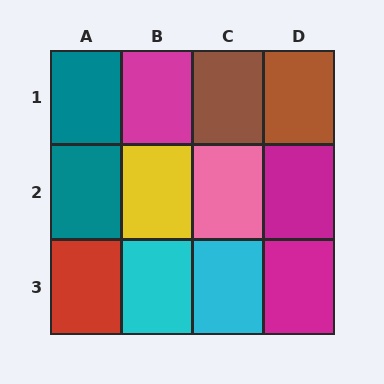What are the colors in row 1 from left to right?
Teal, magenta, brown, brown.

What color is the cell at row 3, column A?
Red.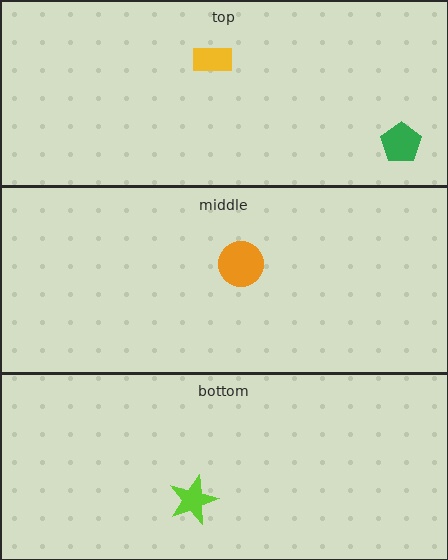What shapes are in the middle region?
The orange circle.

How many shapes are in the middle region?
1.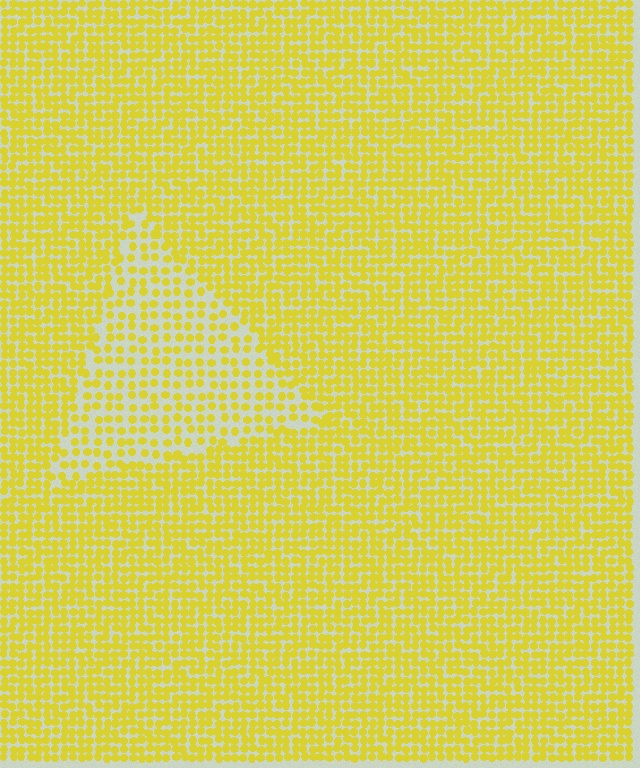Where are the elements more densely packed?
The elements are more densely packed outside the triangle boundary.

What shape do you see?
I see a triangle.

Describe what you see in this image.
The image contains small yellow elements arranged at two different densities. A triangle-shaped region is visible where the elements are less densely packed than the surrounding area.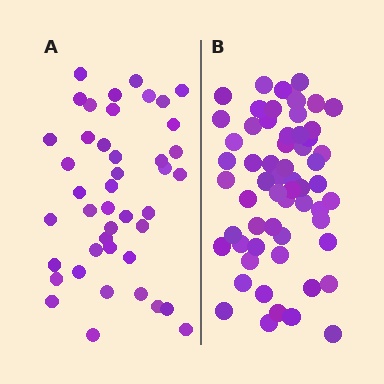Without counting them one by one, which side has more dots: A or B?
Region B (the right region) has more dots.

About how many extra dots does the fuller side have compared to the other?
Region B has approximately 15 more dots than region A.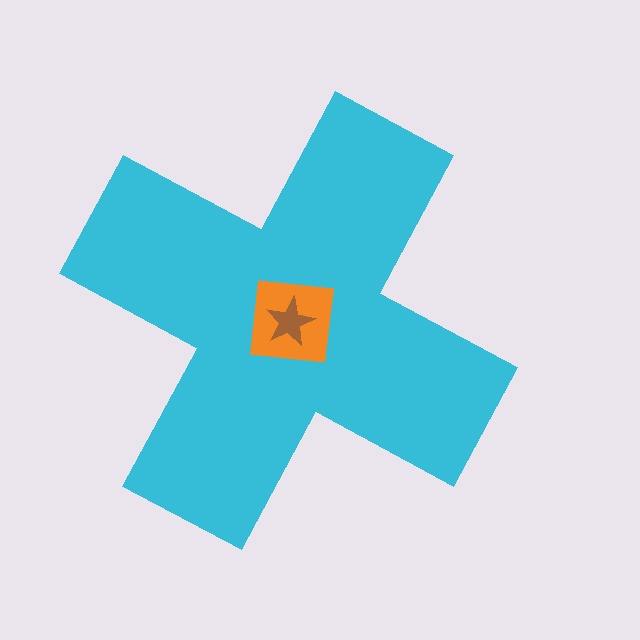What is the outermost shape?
The cyan cross.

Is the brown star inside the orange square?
Yes.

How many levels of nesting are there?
3.